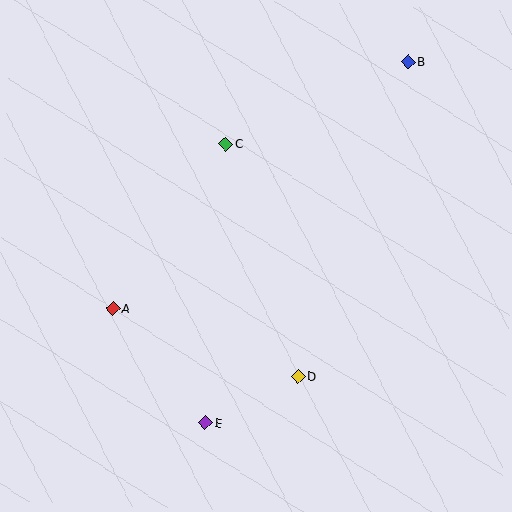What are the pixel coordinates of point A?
Point A is at (113, 308).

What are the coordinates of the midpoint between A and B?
The midpoint between A and B is at (260, 185).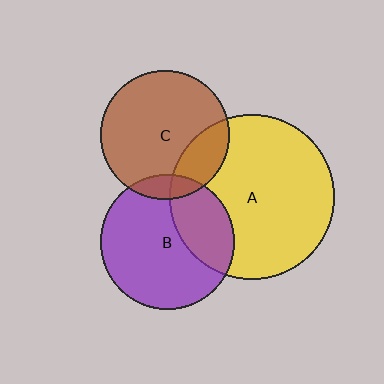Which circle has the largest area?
Circle A (yellow).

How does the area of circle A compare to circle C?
Approximately 1.6 times.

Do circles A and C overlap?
Yes.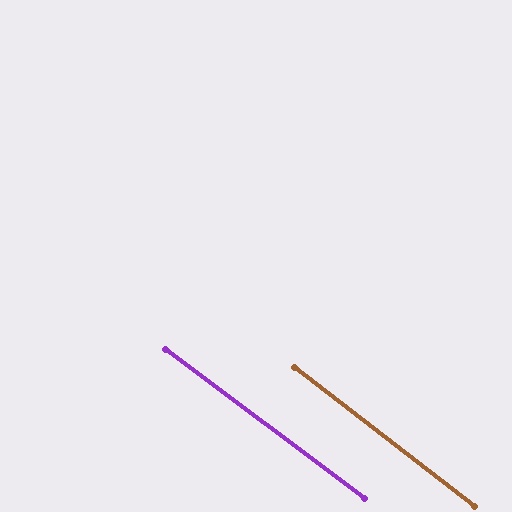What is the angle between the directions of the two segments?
Approximately 1 degree.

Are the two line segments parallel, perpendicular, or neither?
Parallel — their directions differ by only 1.0°.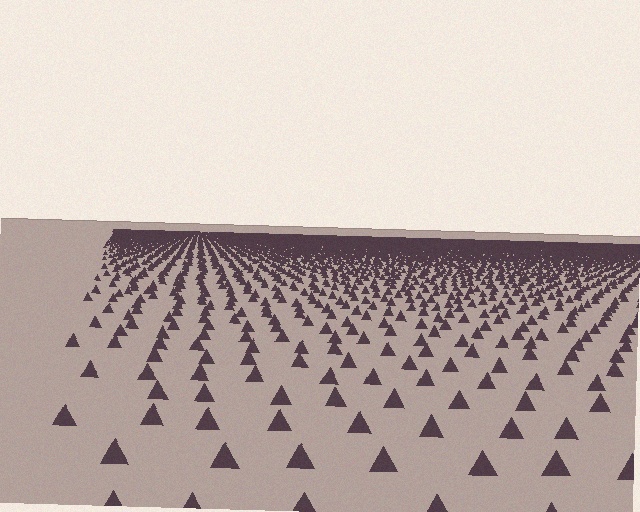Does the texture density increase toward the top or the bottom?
Density increases toward the top.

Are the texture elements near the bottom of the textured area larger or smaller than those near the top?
Larger. Near the bottom, elements are closer to the viewer and appear at a bigger on-screen size.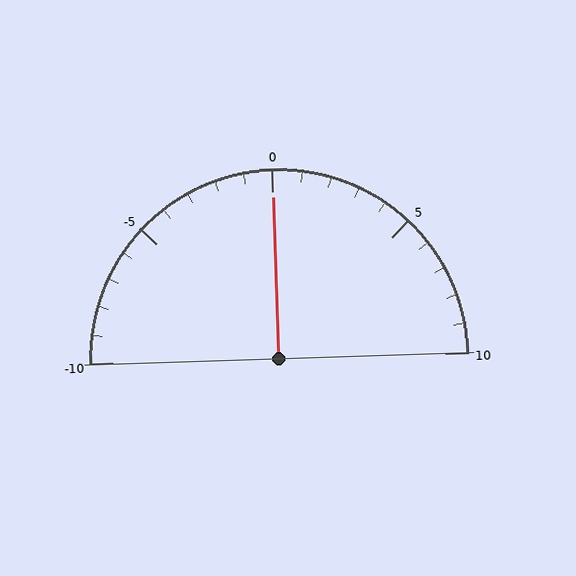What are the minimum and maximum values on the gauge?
The gauge ranges from -10 to 10.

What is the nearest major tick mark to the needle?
The nearest major tick mark is 0.